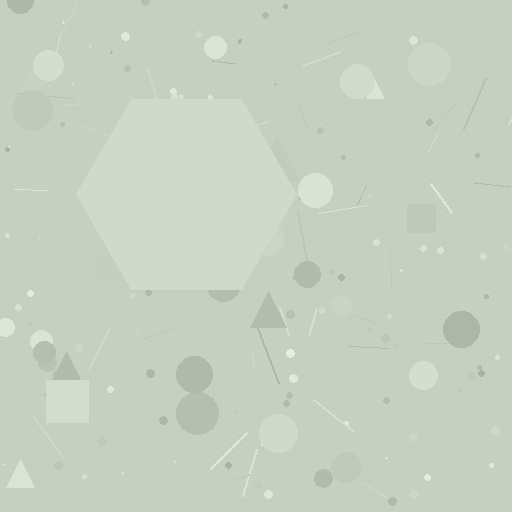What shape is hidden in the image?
A hexagon is hidden in the image.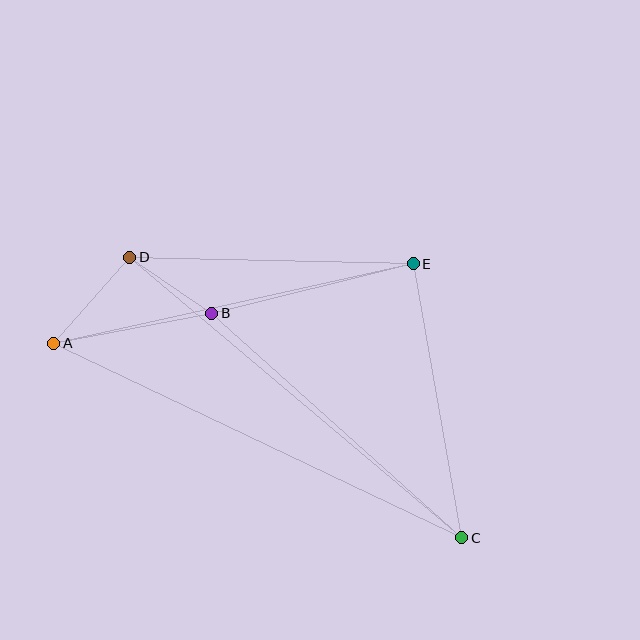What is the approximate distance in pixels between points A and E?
The distance between A and E is approximately 368 pixels.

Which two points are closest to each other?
Points B and D are closest to each other.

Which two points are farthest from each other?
Points A and C are farthest from each other.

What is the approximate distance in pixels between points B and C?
The distance between B and C is approximately 336 pixels.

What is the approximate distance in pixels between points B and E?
The distance between B and E is approximately 208 pixels.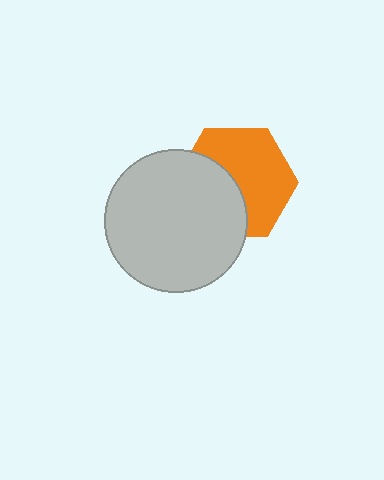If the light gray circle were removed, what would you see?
You would see the complete orange hexagon.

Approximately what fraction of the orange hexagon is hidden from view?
Roughly 42% of the orange hexagon is hidden behind the light gray circle.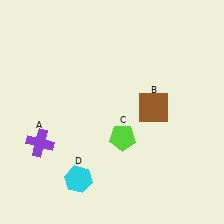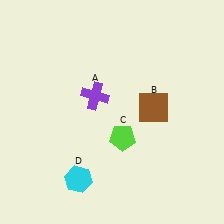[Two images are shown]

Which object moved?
The purple cross (A) moved right.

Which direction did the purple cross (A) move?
The purple cross (A) moved right.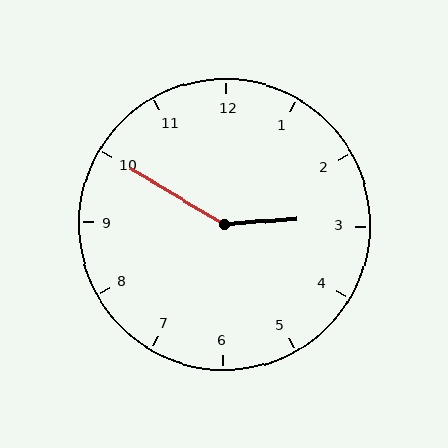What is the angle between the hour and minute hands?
Approximately 145 degrees.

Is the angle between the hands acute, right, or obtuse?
It is obtuse.